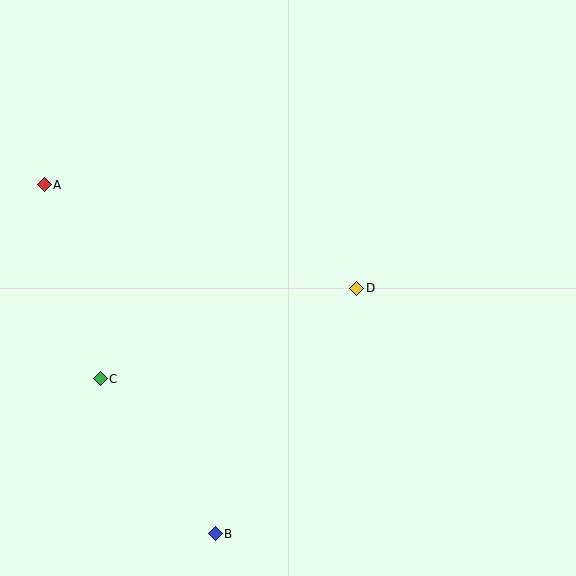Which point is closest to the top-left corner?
Point A is closest to the top-left corner.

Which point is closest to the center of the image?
Point D at (357, 288) is closest to the center.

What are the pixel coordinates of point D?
Point D is at (357, 288).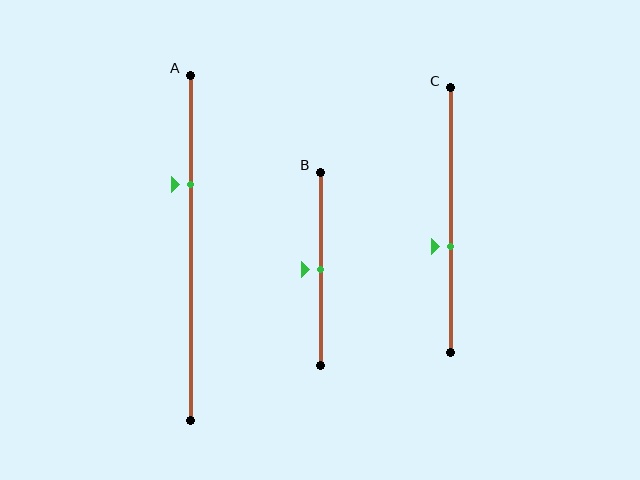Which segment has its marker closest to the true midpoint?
Segment B has its marker closest to the true midpoint.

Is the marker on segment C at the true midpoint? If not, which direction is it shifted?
No, the marker on segment C is shifted downward by about 10% of the segment length.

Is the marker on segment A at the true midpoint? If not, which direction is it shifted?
No, the marker on segment A is shifted upward by about 18% of the segment length.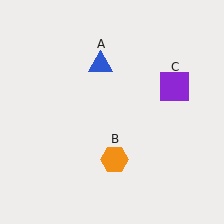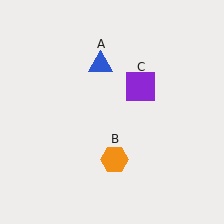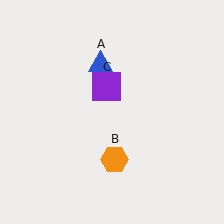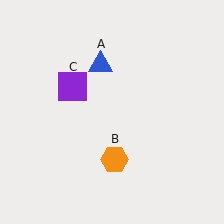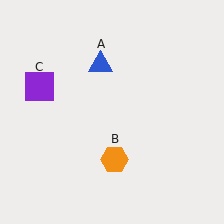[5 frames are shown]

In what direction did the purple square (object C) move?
The purple square (object C) moved left.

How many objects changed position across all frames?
1 object changed position: purple square (object C).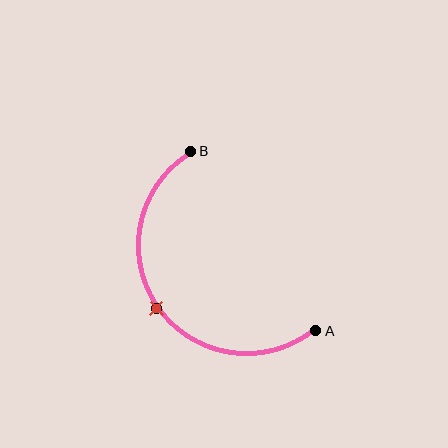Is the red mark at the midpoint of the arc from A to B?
Yes. The red mark lies on the arc at equal arc-length from both A and B — it is the arc midpoint.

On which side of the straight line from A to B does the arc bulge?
The arc bulges below and to the left of the straight line connecting A and B.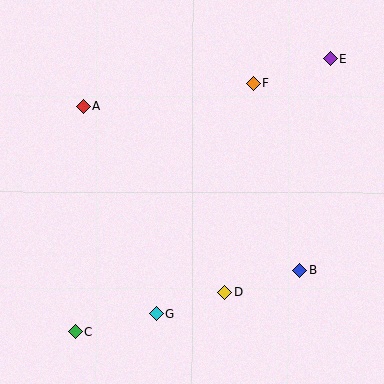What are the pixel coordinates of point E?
Point E is at (331, 59).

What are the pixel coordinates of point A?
Point A is at (84, 106).